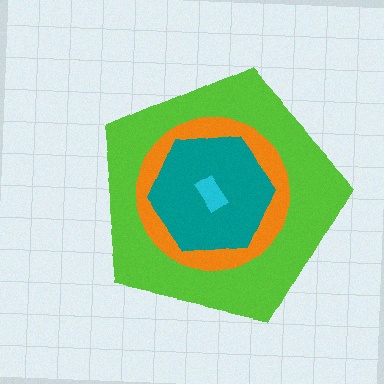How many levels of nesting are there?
4.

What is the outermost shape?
The lime pentagon.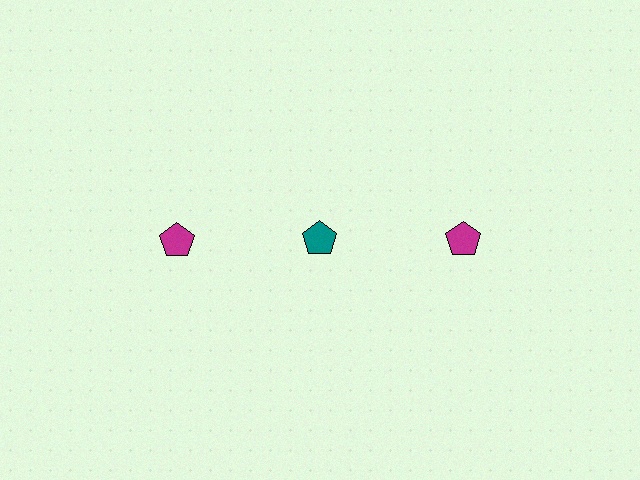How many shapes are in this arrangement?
There are 3 shapes arranged in a grid pattern.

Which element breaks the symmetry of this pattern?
The teal pentagon in the top row, second from left column breaks the symmetry. All other shapes are magenta pentagons.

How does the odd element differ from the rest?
It has a different color: teal instead of magenta.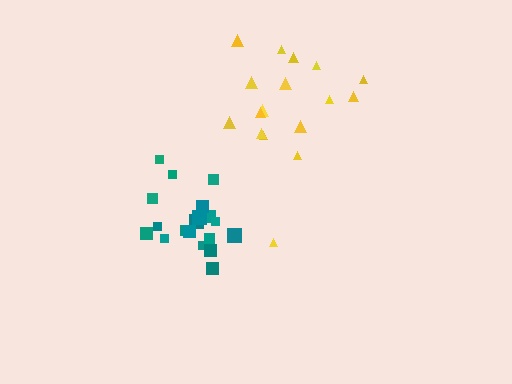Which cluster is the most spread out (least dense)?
Yellow.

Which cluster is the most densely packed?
Teal.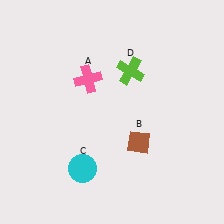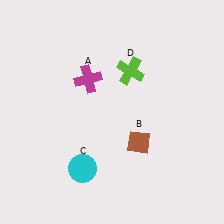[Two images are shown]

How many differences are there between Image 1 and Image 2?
There is 1 difference between the two images.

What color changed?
The cross (A) changed from pink in Image 1 to magenta in Image 2.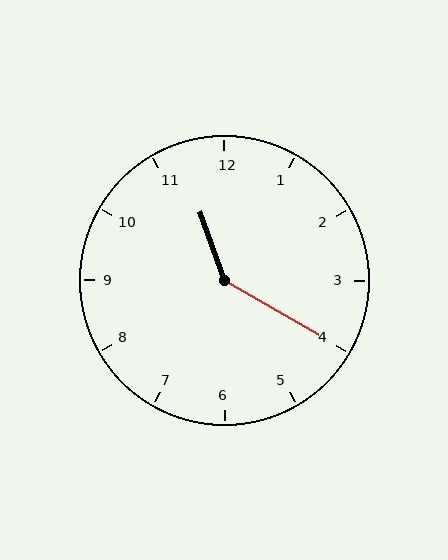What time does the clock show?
11:20.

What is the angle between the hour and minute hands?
Approximately 140 degrees.